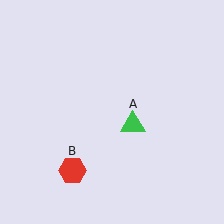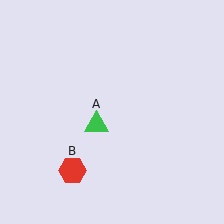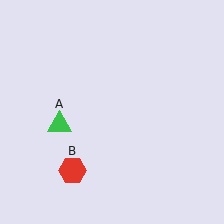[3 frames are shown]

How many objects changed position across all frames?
1 object changed position: green triangle (object A).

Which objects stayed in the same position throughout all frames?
Red hexagon (object B) remained stationary.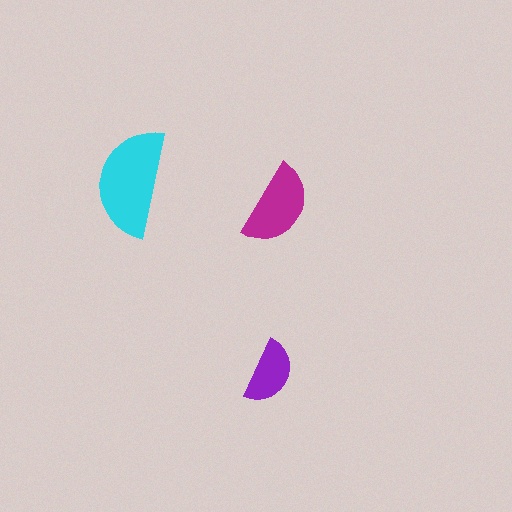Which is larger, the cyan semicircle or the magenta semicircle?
The cyan one.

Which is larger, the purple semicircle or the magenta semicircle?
The magenta one.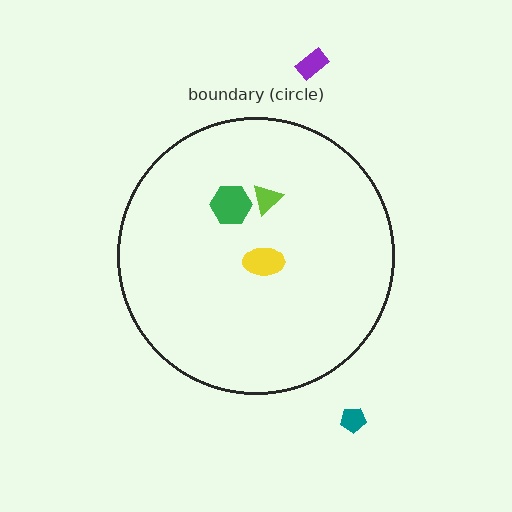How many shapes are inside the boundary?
3 inside, 2 outside.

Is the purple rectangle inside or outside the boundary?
Outside.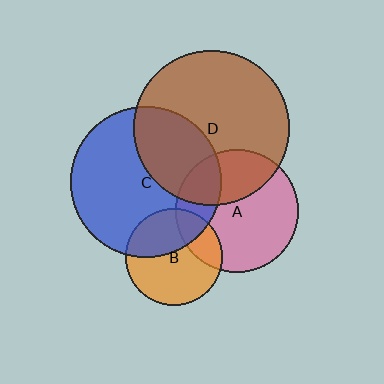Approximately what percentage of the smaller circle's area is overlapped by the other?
Approximately 25%.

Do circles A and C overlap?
Yes.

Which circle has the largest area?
Circle D (brown).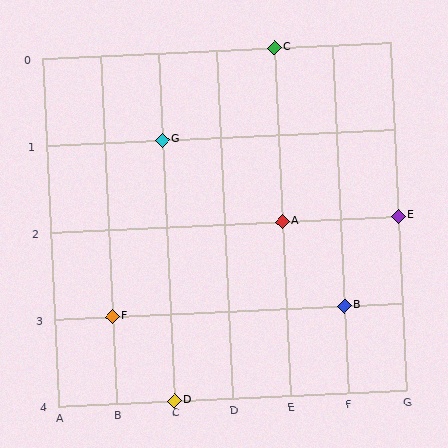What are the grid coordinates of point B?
Point B is at grid coordinates (F, 3).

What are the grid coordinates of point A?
Point A is at grid coordinates (E, 2).